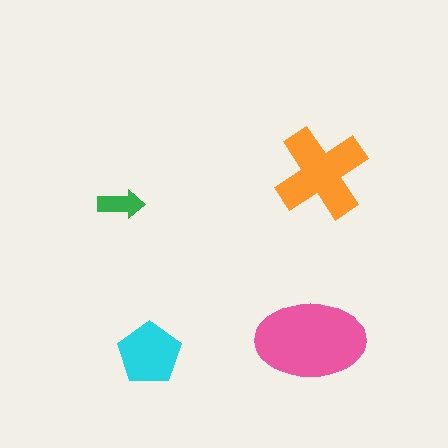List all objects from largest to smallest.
The pink ellipse, the orange cross, the cyan pentagon, the green arrow.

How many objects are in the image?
There are 4 objects in the image.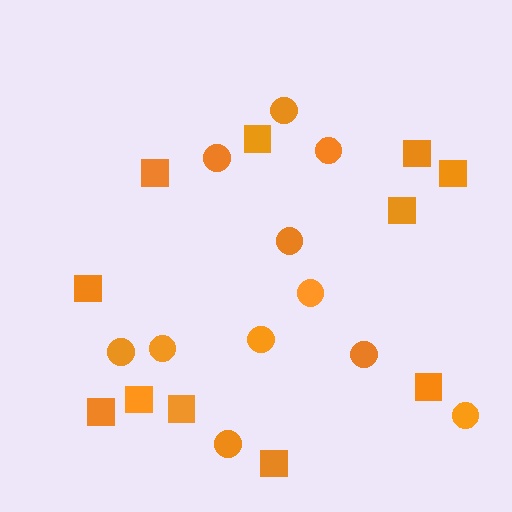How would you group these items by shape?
There are 2 groups: one group of circles (11) and one group of squares (11).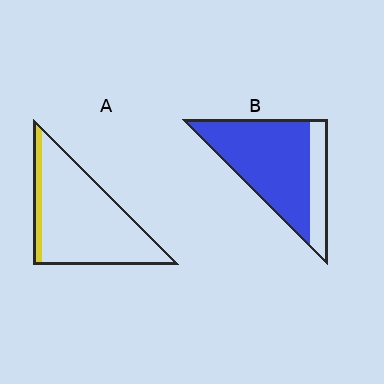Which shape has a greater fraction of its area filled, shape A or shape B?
Shape B.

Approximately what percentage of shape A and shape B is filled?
A is approximately 10% and B is approximately 75%.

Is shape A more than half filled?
No.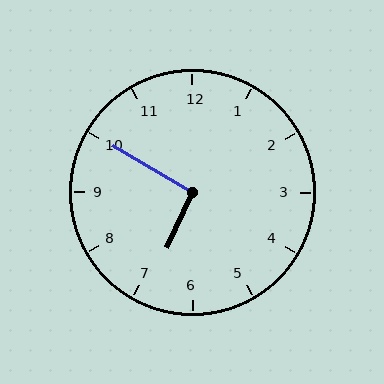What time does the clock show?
6:50.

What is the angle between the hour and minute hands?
Approximately 95 degrees.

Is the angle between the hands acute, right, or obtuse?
It is right.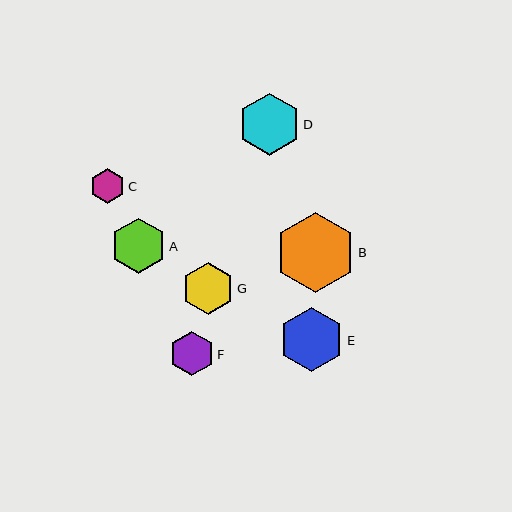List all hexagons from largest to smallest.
From largest to smallest: B, E, D, A, G, F, C.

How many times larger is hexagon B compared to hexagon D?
Hexagon B is approximately 1.3 times the size of hexagon D.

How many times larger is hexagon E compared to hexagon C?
Hexagon E is approximately 1.9 times the size of hexagon C.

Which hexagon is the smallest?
Hexagon C is the smallest with a size of approximately 35 pixels.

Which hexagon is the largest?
Hexagon B is the largest with a size of approximately 80 pixels.